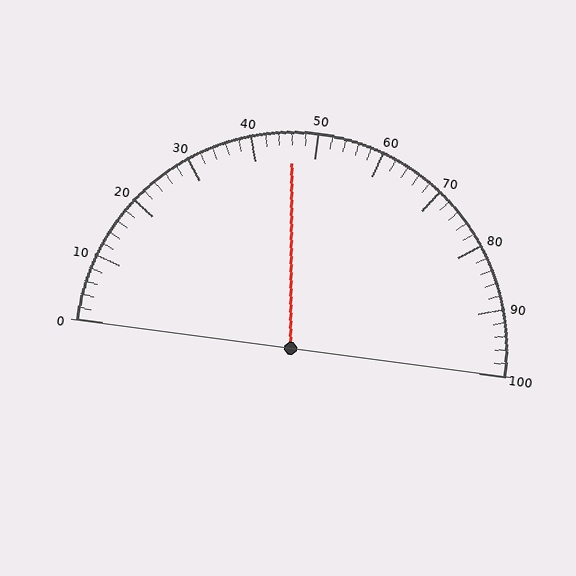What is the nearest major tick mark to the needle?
The nearest major tick mark is 50.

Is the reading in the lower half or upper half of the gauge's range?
The reading is in the lower half of the range (0 to 100).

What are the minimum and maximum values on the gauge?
The gauge ranges from 0 to 100.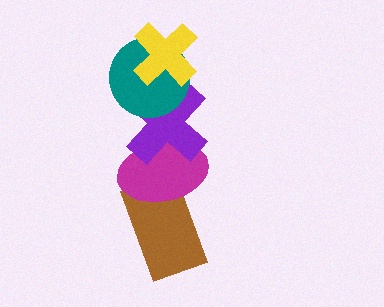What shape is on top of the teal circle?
The yellow cross is on top of the teal circle.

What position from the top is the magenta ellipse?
The magenta ellipse is 4th from the top.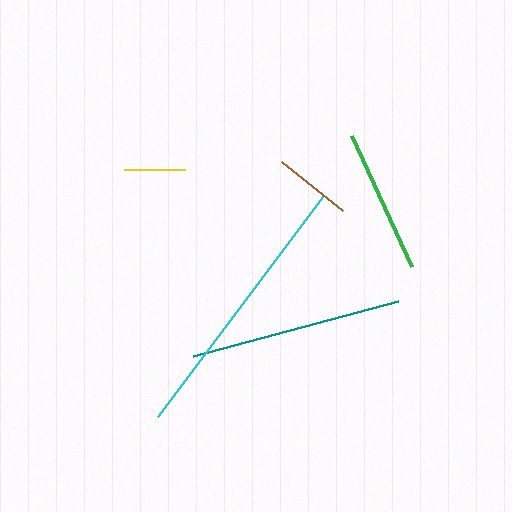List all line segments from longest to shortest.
From longest to shortest: cyan, teal, green, brown, yellow.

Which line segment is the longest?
The cyan line is the longest at approximately 277 pixels.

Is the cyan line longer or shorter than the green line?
The cyan line is longer than the green line.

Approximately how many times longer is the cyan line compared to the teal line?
The cyan line is approximately 1.3 times the length of the teal line.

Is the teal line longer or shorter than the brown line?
The teal line is longer than the brown line.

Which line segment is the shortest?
The yellow line is the shortest at approximately 62 pixels.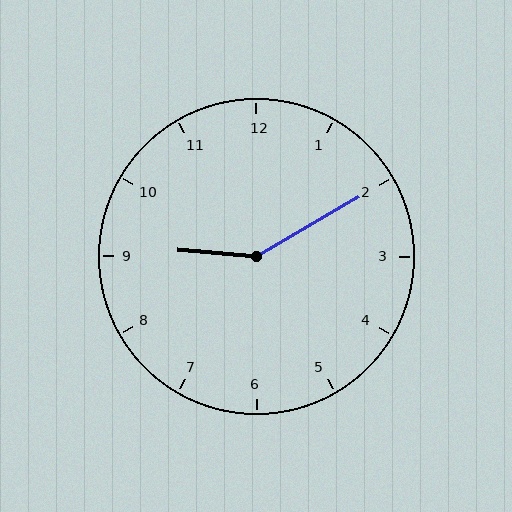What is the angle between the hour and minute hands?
Approximately 145 degrees.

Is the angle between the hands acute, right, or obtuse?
It is obtuse.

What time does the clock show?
9:10.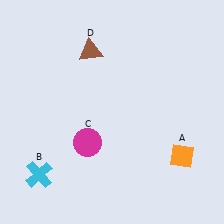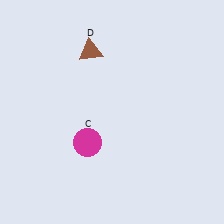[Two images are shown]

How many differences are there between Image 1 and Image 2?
There are 2 differences between the two images.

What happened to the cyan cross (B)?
The cyan cross (B) was removed in Image 2. It was in the bottom-left area of Image 1.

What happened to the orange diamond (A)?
The orange diamond (A) was removed in Image 2. It was in the bottom-right area of Image 1.